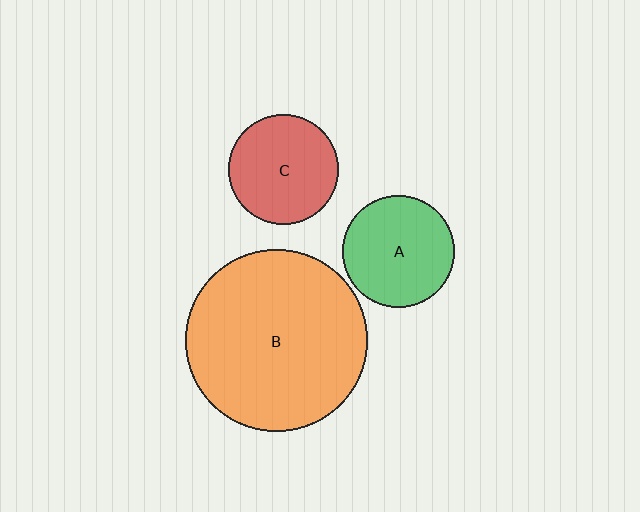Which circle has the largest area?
Circle B (orange).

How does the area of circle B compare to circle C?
Approximately 2.8 times.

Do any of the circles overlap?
No, none of the circles overlap.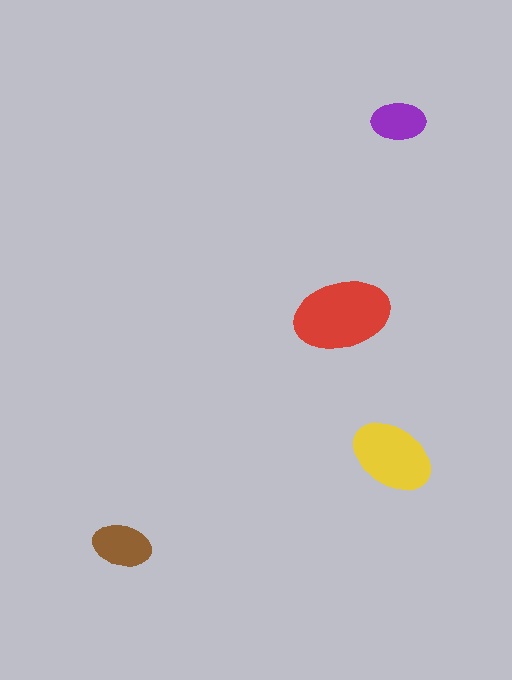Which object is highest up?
The purple ellipse is topmost.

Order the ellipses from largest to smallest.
the red one, the yellow one, the brown one, the purple one.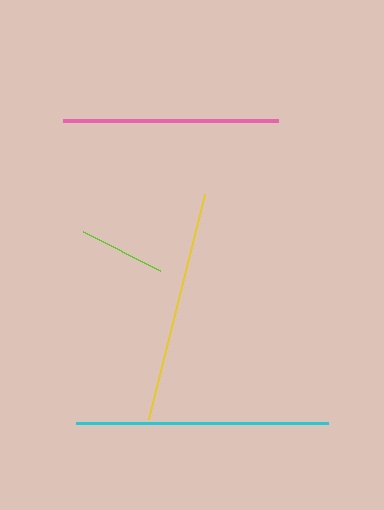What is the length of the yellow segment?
The yellow segment is approximately 232 pixels long.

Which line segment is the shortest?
The lime line is the shortest at approximately 86 pixels.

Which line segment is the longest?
The cyan line is the longest at approximately 252 pixels.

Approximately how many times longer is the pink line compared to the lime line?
The pink line is approximately 2.5 times the length of the lime line.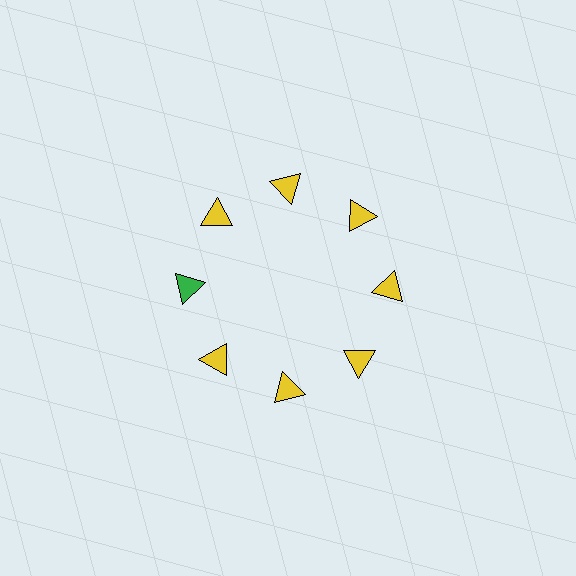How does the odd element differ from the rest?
It has a different color: green instead of yellow.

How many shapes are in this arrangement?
There are 8 shapes arranged in a ring pattern.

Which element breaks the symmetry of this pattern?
The green triangle at roughly the 9 o'clock position breaks the symmetry. All other shapes are yellow triangles.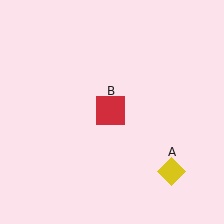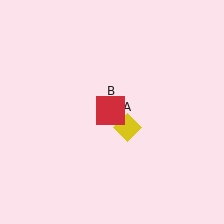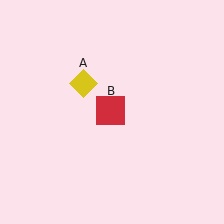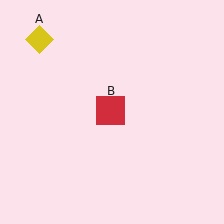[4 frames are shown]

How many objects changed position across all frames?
1 object changed position: yellow diamond (object A).